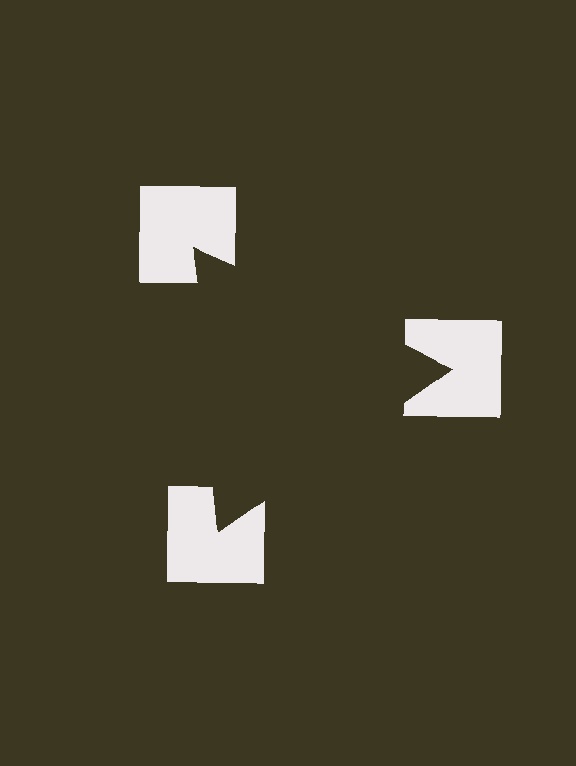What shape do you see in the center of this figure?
An illusory triangle — its edges are inferred from the aligned wedge cuts in the notched squares, not physically drawn.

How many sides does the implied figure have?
3 sides.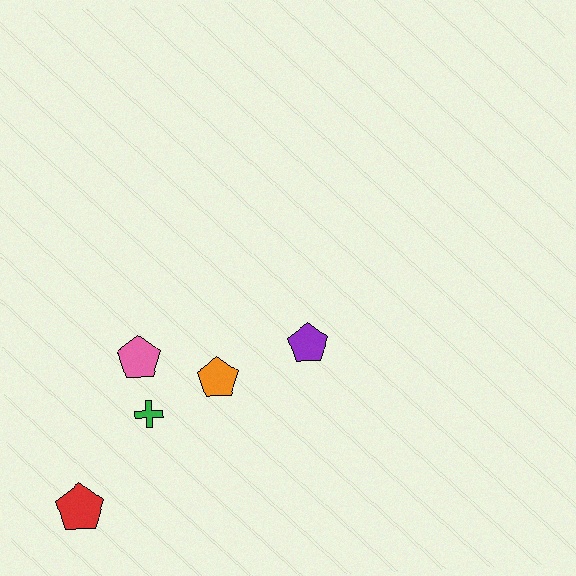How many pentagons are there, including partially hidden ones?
There are 4 pentagons.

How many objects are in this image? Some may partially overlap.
There are 5 objects.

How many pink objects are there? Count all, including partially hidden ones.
There is 1 pink object.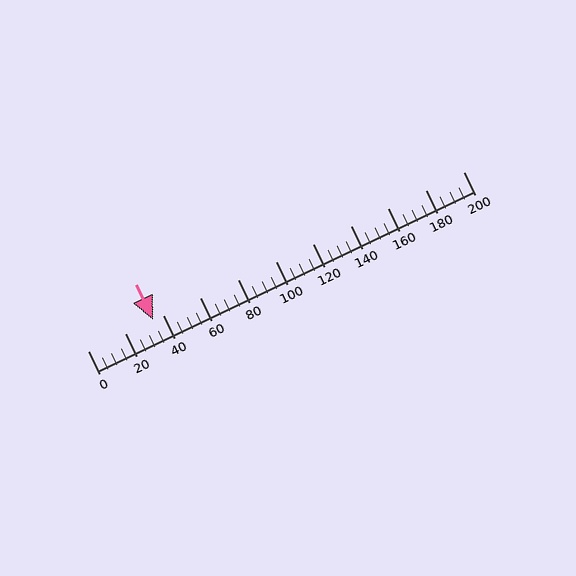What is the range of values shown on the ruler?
The ruler shows values from 0 to 200.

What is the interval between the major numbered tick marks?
The major tick marks are spaced 20 units apart.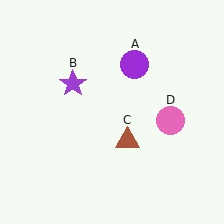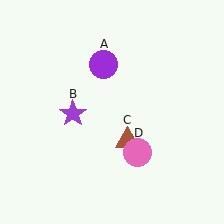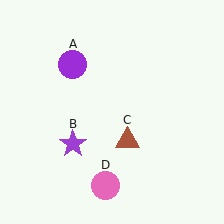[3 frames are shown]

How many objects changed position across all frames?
3 objects changed position: purple circle (object A), purple star (object B), pink circle (object D).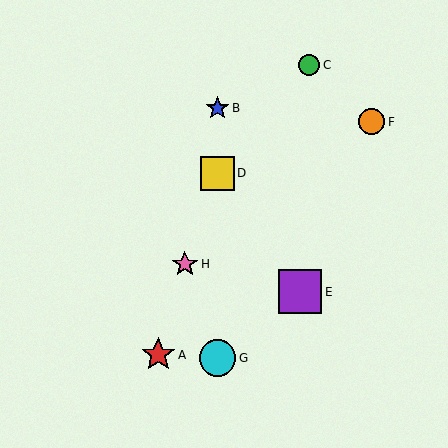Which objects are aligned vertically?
Objects B, D, G are aligned vertically.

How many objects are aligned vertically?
3 objects (B, D, G) are aligned vertically.